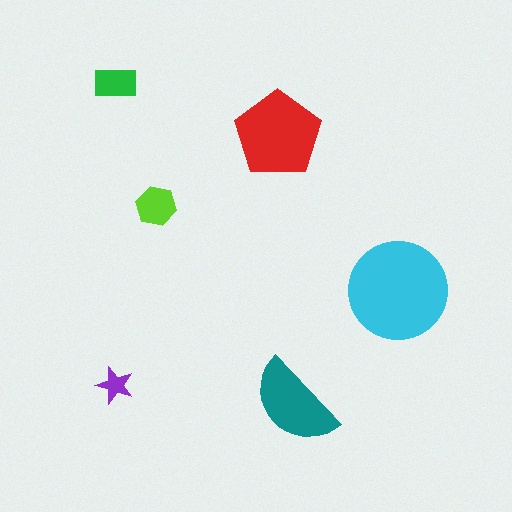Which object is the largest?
The cyan circle.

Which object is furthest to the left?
The purple star is leftmost.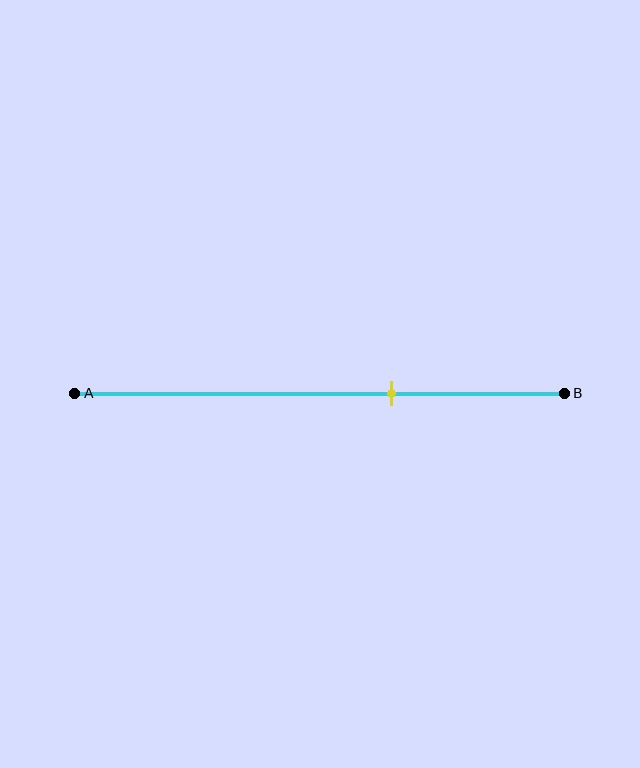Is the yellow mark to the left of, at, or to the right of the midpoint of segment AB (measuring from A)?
The yellow mark is to the right of the midpoint of segment AB.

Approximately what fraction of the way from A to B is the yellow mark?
The yellow mark is approximately 65% of the way from A to B.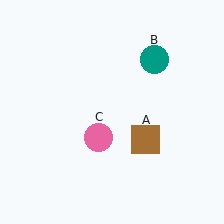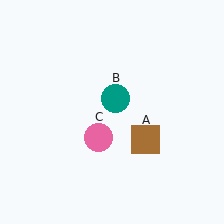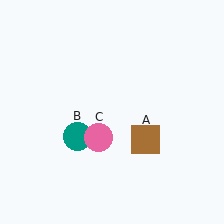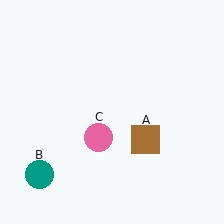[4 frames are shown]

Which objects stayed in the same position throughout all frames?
Brown square (object A) and pink circle (object C) remained stationary.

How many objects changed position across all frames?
1 object changed position: teal circle (object B).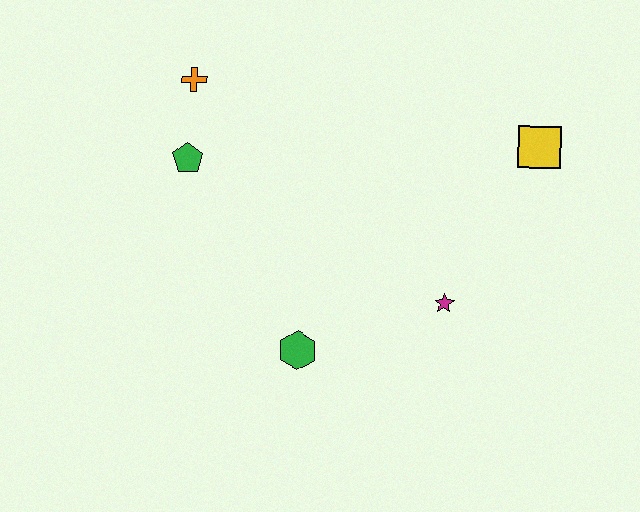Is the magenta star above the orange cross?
No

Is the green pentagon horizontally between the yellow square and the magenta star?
No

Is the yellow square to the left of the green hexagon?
No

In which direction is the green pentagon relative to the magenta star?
The green pentagon is to the left of the magenta star.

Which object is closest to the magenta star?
The green hexagon is closest to the magenta star.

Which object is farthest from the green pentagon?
The yellow square is farthest from the green pentagon.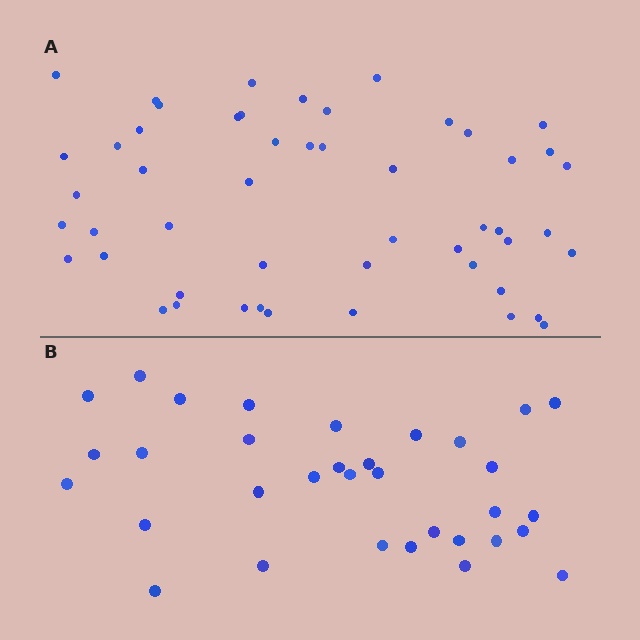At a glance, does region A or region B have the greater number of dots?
Region A (the top region) has more dots.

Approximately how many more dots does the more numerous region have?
Region A has approximately 20 more dots than region B.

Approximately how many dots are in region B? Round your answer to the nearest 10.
About 30 dots. (The exact count is 33, which rounds to 30.)